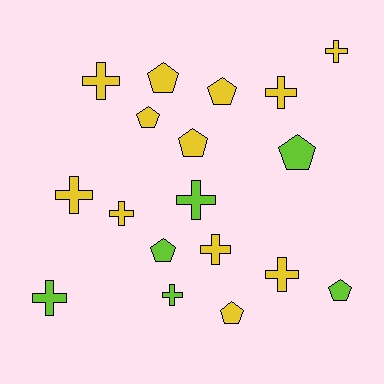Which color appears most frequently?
Yellow, with 12 objects.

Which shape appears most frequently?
Cross, with 10 objects.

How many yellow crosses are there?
There are 7 yellow crosses.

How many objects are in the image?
There are 18 objects.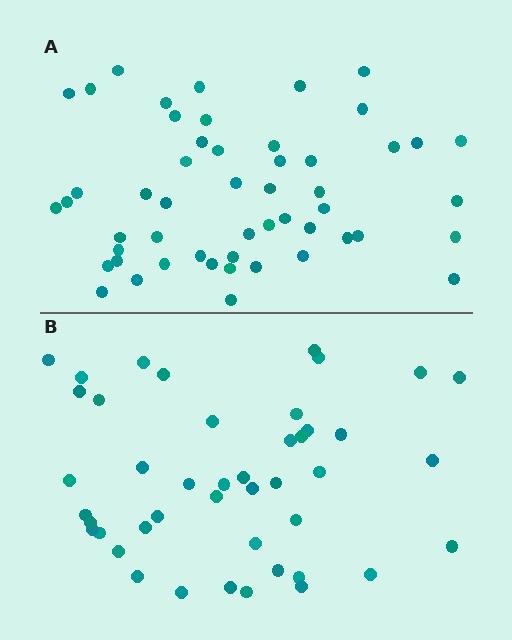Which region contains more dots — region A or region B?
Region A (the top region) has more dots.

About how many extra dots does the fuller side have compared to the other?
Region A has roughly 8 or so more dots than region B.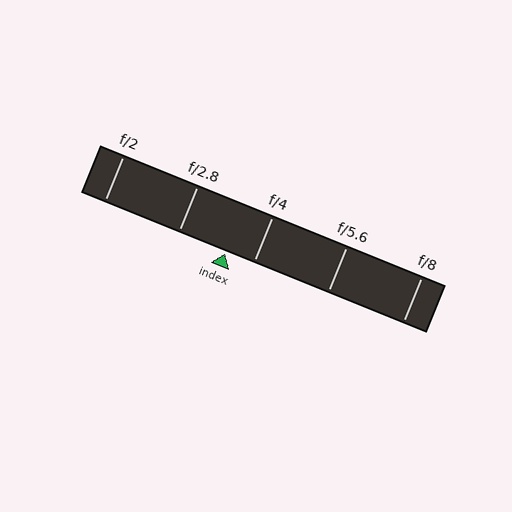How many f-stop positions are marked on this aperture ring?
There are 5 f-stop positions marked.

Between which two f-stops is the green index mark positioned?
The index mark is between f/2.8 and f/4.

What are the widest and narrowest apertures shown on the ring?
The widest aperture shown is f/2 and the narrowest is f/8.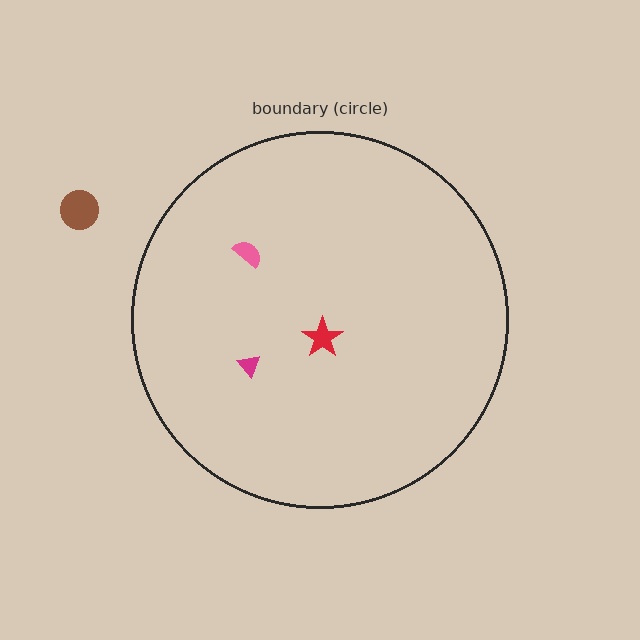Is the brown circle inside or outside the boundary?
Outside.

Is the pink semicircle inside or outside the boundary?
Inside.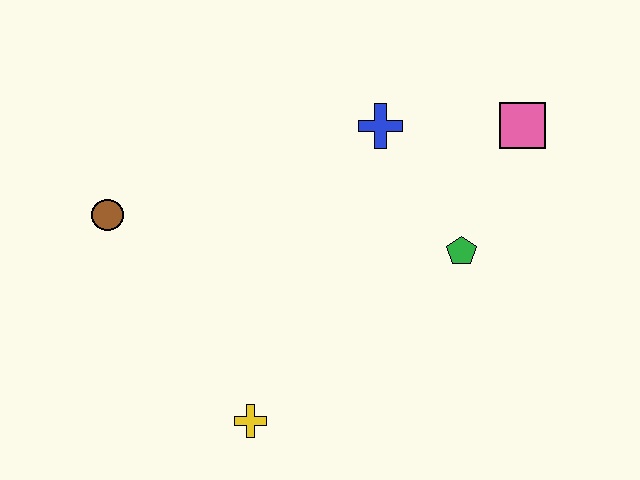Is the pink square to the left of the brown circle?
No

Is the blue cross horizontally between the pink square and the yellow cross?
Yes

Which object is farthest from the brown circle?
The pink square is farthest from the brown circle.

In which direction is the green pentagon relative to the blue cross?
The green pentagon is below the blue cross.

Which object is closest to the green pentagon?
The pink square is closest to the green pentagon.